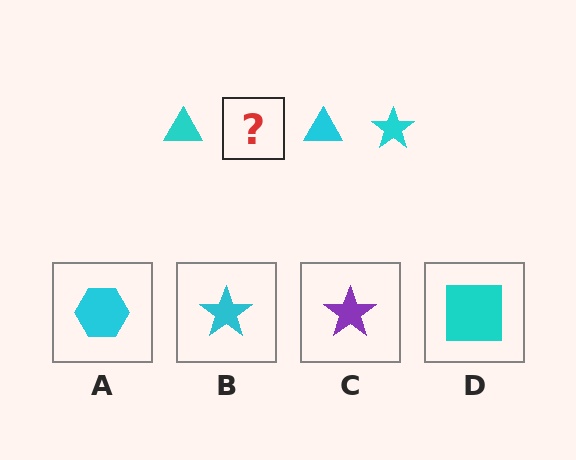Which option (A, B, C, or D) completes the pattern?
B.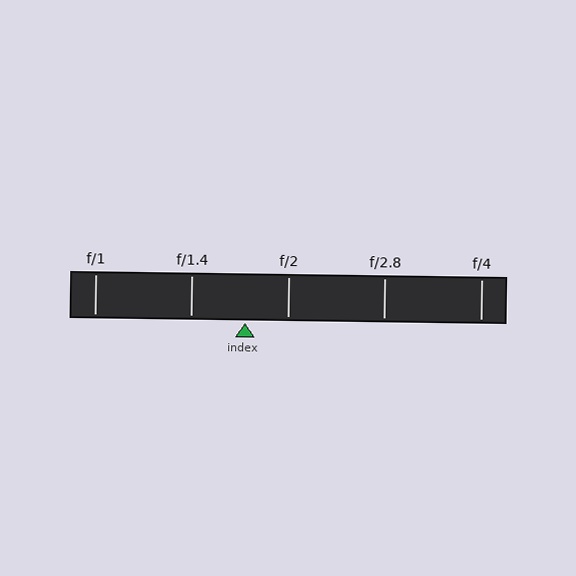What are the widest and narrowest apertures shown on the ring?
The widest aperture shown is f/1 and the narrowest is f/4.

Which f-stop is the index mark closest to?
The index mark is closest to f/2.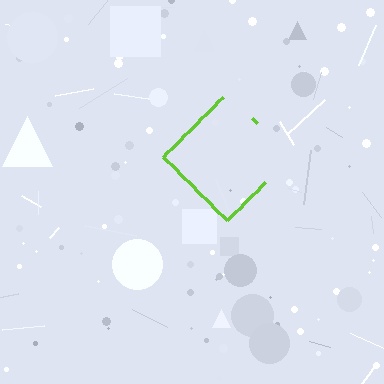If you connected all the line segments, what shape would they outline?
They would outline a diamond.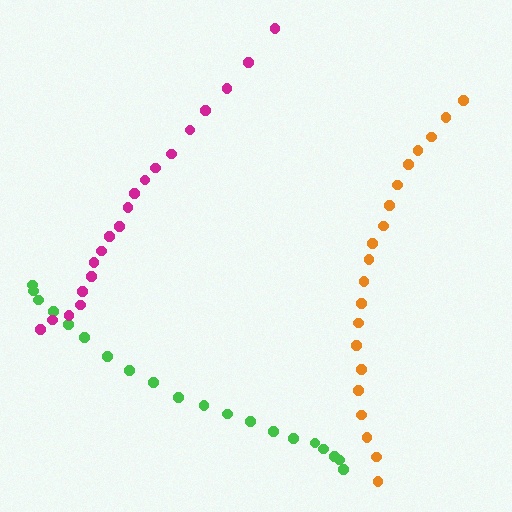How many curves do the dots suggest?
There are 3 distinct paths.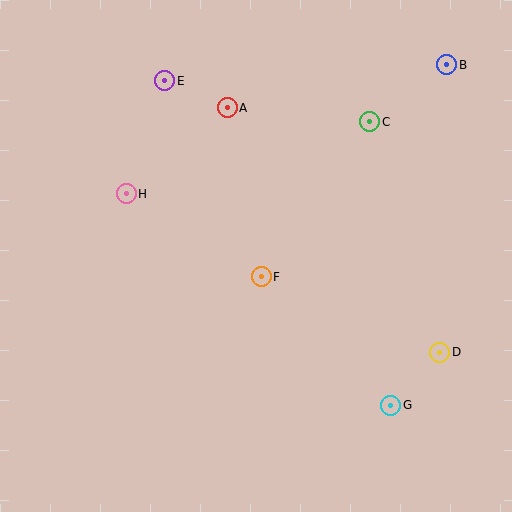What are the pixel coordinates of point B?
Point B is at (447, 65).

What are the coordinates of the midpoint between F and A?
The midpoint between F and A is at (244, 192).